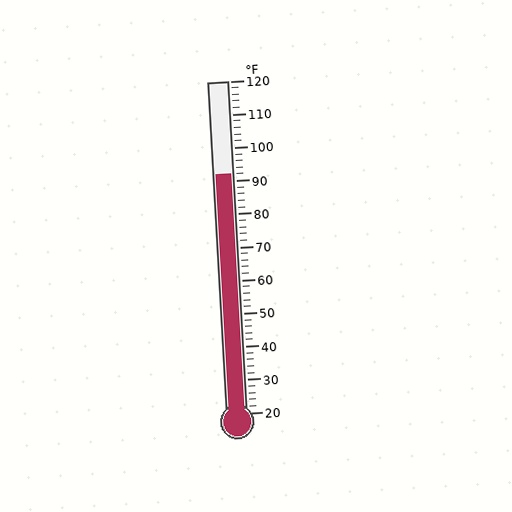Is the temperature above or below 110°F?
The temperature is below 110°F.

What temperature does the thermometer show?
The thermometer shows approximately 92°F.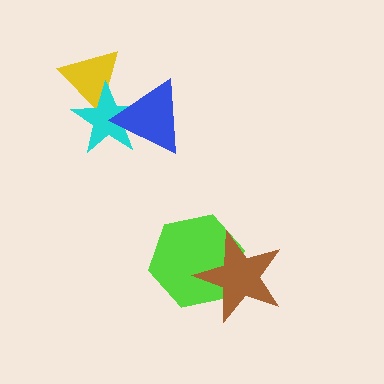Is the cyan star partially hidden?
Yes, it is partially covered by another shape.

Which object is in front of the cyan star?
The blue triangle is in front of the cyan star.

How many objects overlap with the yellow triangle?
2 objects overlap with the yellow triangle.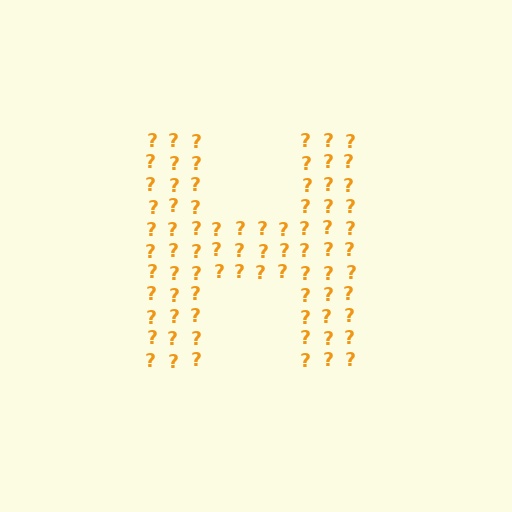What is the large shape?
The large shape is the letter H.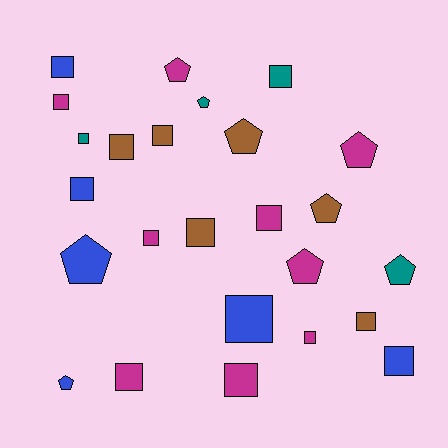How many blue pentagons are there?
There are 2 blue pentagons.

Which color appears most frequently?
Magenta, with 9 objects.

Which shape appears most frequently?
Square, with 16 objects.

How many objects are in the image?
There are 25 objects.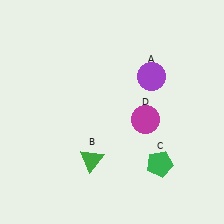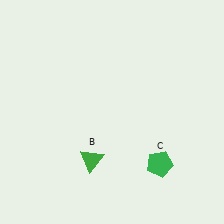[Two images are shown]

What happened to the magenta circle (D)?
The magenta circle (D) was removed in Image 2. It was in the bottom-right area of Image 1.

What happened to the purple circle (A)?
The purple circle (A) was removed in Image 2. It was in the top-right area of Image 1.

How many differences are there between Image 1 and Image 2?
There are 2 differences between the two images.